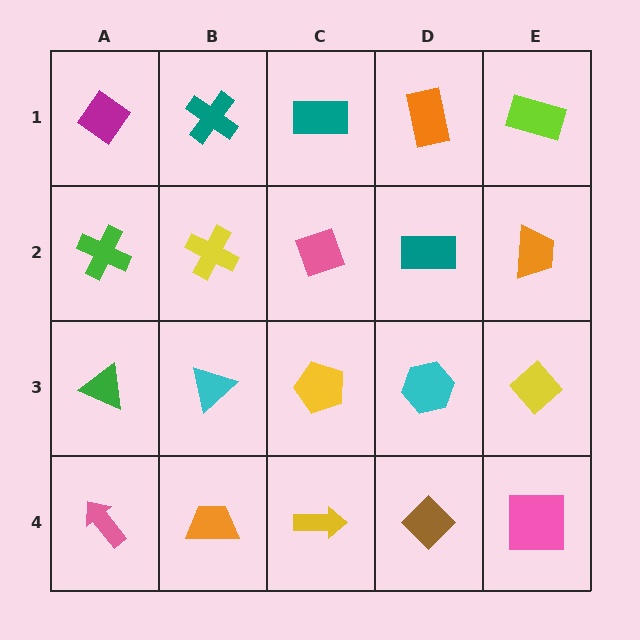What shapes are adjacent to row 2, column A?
A magenta diamond (row 1, column A), a green triangle (row 3, column A), a yellow cross (row 2, column B).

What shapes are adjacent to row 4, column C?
A yellow pentagon (row 3, column C), an orange trapezoid (row 4, column B), a brown diamond (row 4, column D).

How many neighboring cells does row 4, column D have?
3.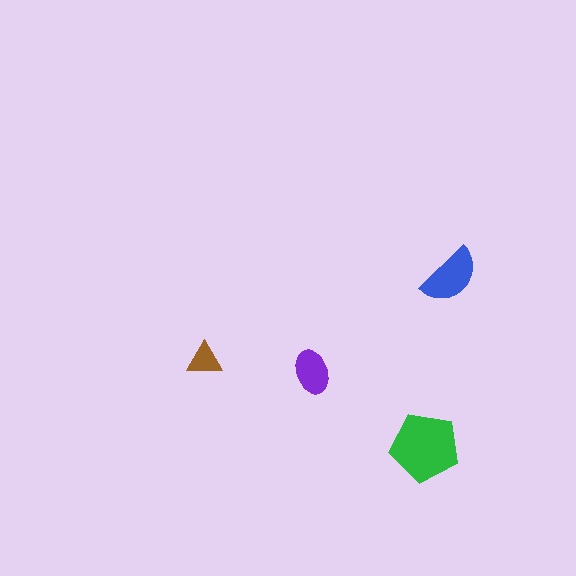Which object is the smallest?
The brown triangle.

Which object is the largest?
The green pentagon.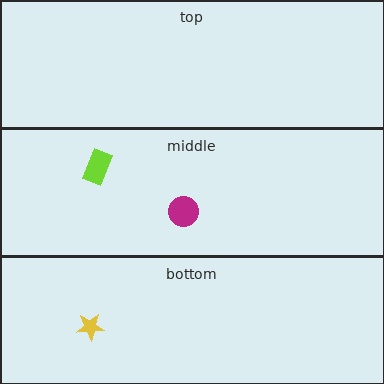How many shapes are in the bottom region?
1.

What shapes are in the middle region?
The lime rectangle, the magenta circle.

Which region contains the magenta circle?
The middle region.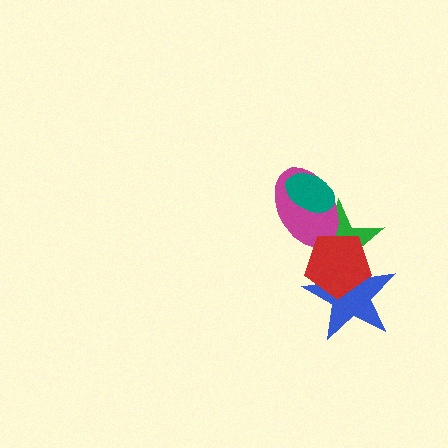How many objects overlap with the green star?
4 objects overlap with the green star.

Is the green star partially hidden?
Yes, it is partially covered by another shape.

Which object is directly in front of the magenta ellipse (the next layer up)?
The teal ellipse is directly in front of the magenta ellipse.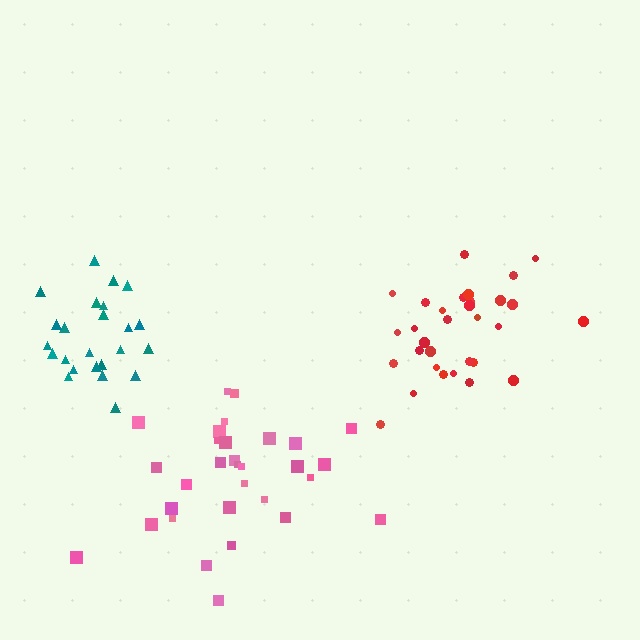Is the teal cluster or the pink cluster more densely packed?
Teal.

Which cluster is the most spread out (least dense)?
Pink.